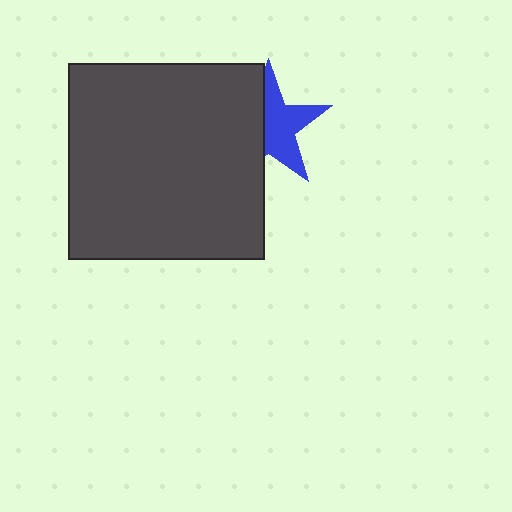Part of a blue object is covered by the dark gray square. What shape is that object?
It is a star.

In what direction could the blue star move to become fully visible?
The blue star could move right. That would shift it out from behind the dark gray square entirely.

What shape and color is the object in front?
The object in front is a dark gray square.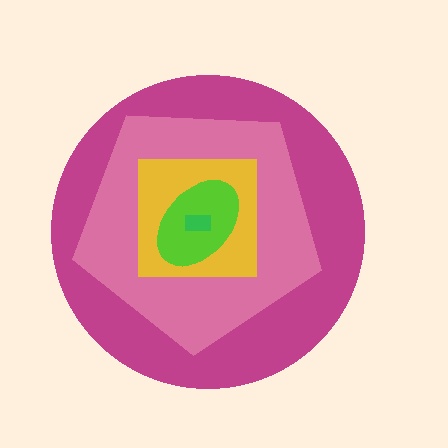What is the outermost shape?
The magenta circle.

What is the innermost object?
The green rectangle.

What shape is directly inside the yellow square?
The lime ellipse.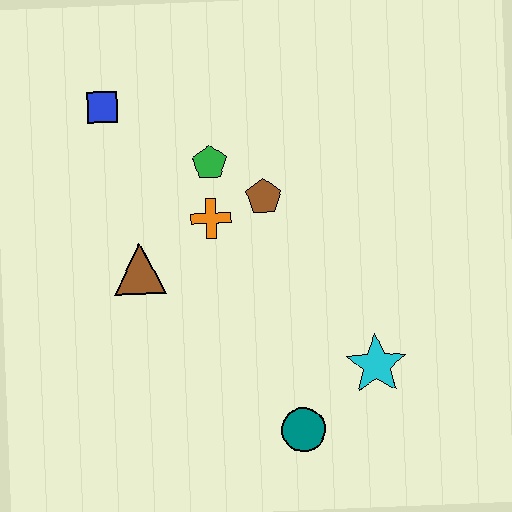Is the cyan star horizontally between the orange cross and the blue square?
No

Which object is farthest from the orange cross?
The teal circle is farthest from the orange cross.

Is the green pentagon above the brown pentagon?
Yes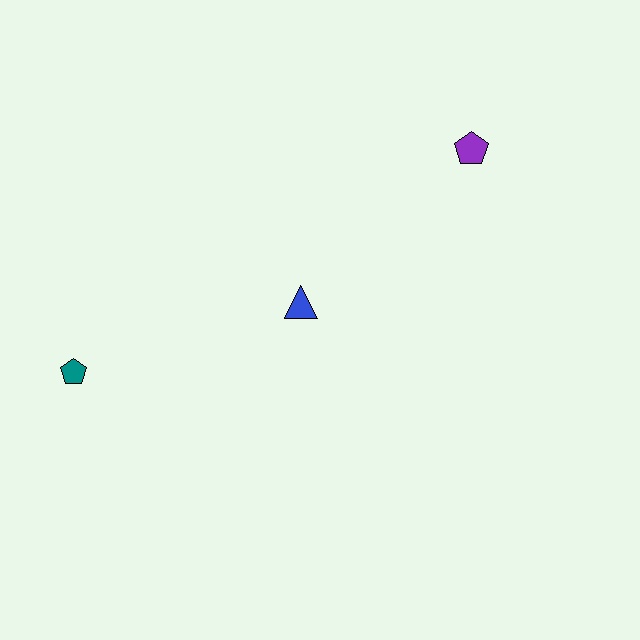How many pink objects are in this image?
There are no pink objects.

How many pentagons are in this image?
There are 2 pentagons.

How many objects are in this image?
There are 3 objects.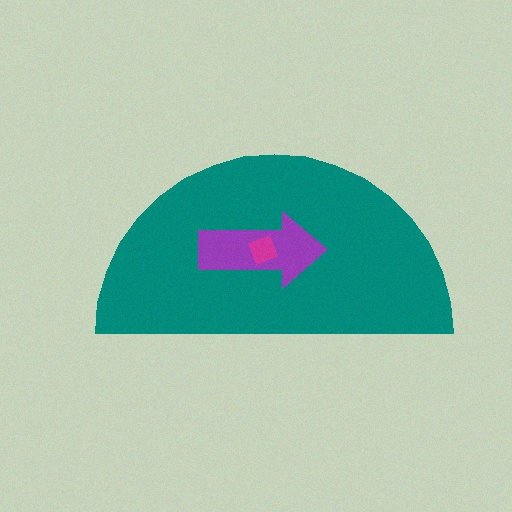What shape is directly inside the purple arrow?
The magenta square.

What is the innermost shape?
The magenta square.